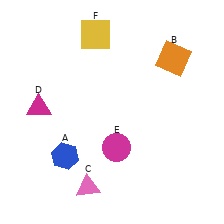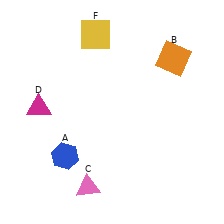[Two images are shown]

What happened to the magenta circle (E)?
The magenta circle (E) was removed in Image 2. It was in the bottom-right area of Image 1.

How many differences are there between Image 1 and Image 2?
There is 1 difference between the two images.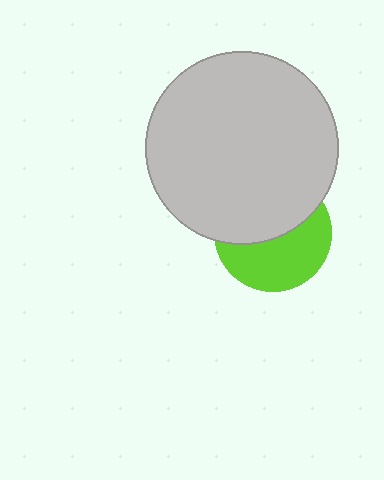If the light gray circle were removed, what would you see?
You would see the complete lime circle.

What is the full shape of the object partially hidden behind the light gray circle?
The partially hidden object is a lime circle.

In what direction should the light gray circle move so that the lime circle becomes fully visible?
The light gray circle should move up. That is the shortest direction to clear the overlap and leave the lime circle fully visible.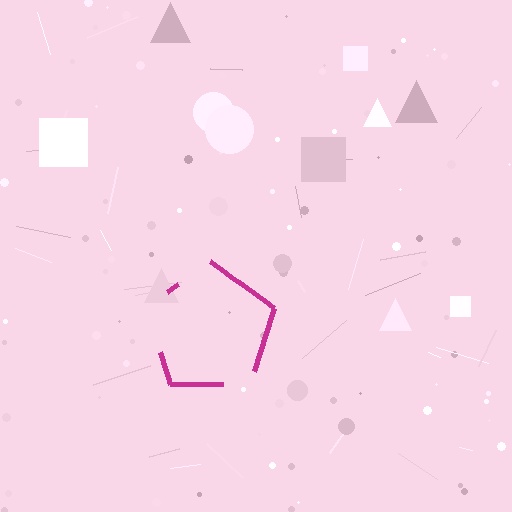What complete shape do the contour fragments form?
The contour fragments form a pentagon.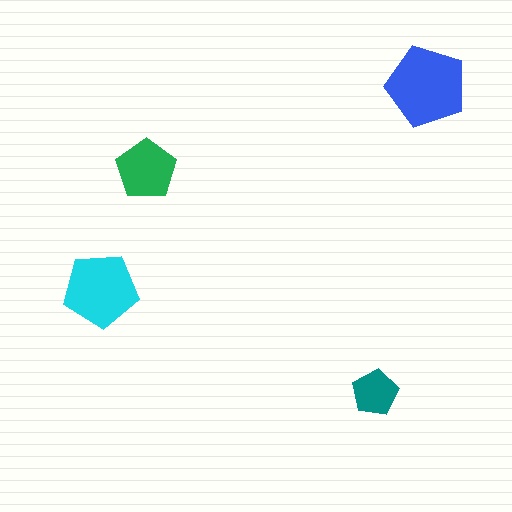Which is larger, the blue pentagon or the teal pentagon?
The blue one.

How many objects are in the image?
There are 4 objects in the image.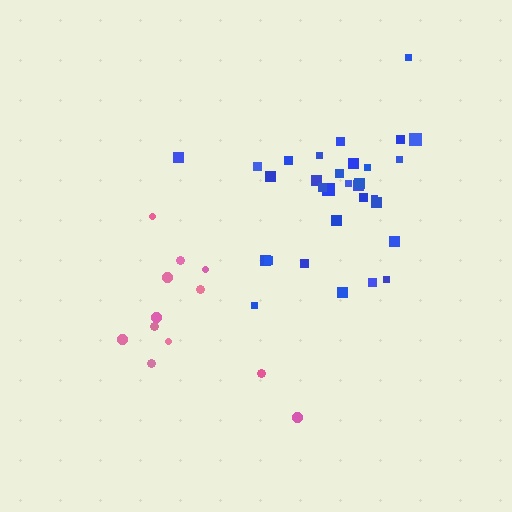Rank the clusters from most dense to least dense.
blue, pink.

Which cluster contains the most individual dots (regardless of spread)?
Blue (31).